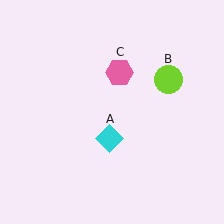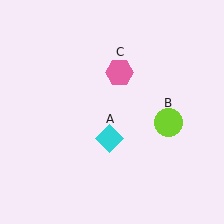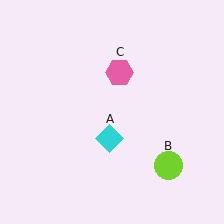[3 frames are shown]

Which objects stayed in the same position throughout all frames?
Cyan diamond (object A) and pink hexagon (object C) remained stationary.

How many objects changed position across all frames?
1 object changed position: lime circle (object B).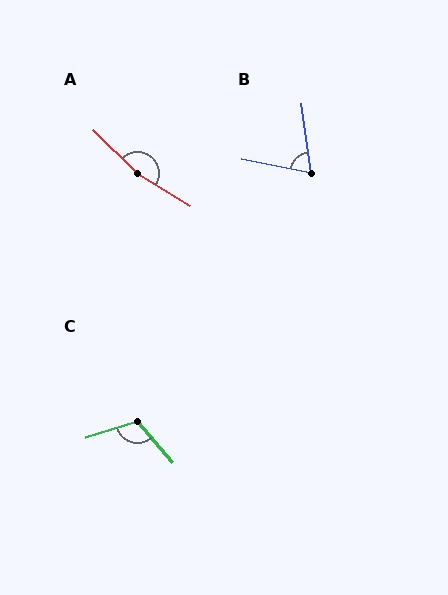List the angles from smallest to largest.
B (70°), C (114°), A (167°).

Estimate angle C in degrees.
Approximately 114 degrees.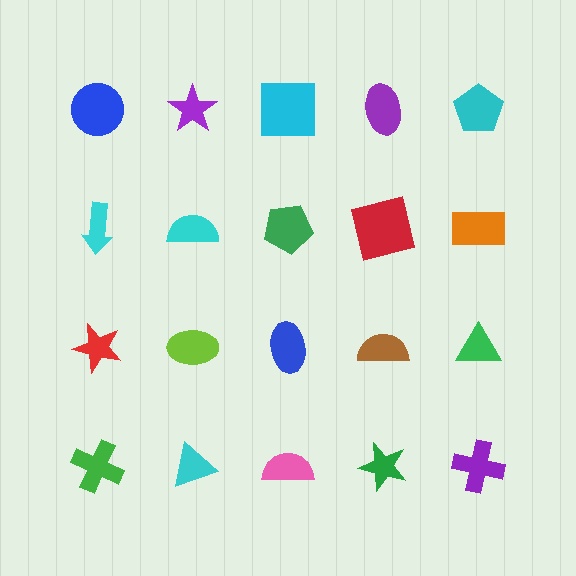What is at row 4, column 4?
A green star.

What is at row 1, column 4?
A purple ellipse.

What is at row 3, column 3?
A blue ellipse.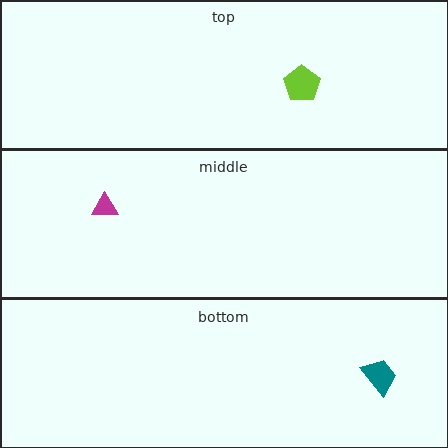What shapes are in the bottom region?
The teal trapezoid.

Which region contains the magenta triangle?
The middle region.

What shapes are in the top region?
The lime pentagon.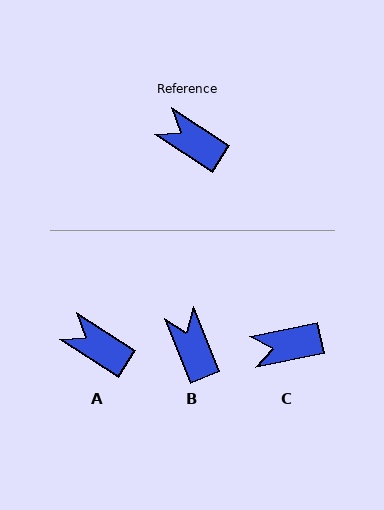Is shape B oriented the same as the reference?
No, it is off by about 35 degrees.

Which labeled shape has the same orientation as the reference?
A.